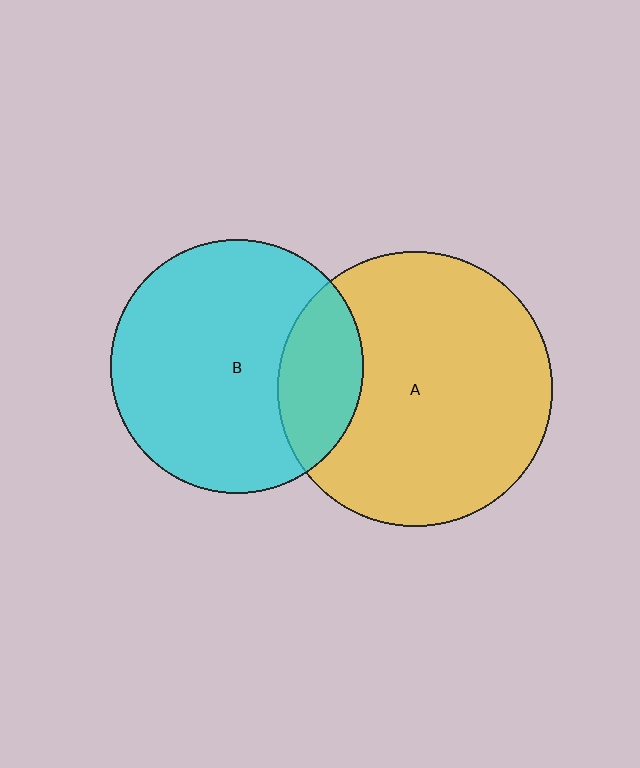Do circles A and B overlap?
Yes.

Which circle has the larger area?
Circle A (yellow).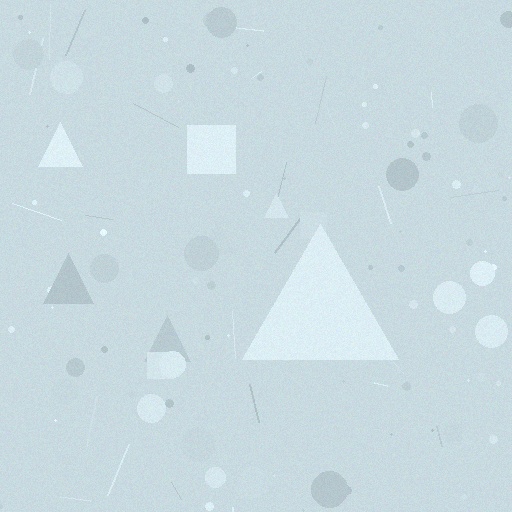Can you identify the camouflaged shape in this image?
The camouflaged shape is a triangle.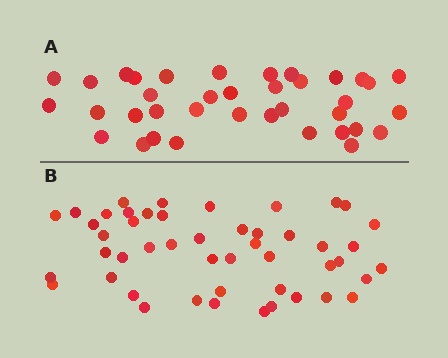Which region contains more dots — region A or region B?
Region B (the bottom region) has more dots.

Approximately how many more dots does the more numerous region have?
Region B has roughly 12 or so more dots than region A.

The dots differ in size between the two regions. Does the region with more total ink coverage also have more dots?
No. Region A has more total ink coverage because its dots are larger, but region B actually contains more individual dots. Total area can be misleading — the number of items is what matters here.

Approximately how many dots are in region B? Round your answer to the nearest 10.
About 50 dots. (The exact count is 48, which rounds to 50.)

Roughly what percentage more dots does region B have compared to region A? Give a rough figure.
About 30% more.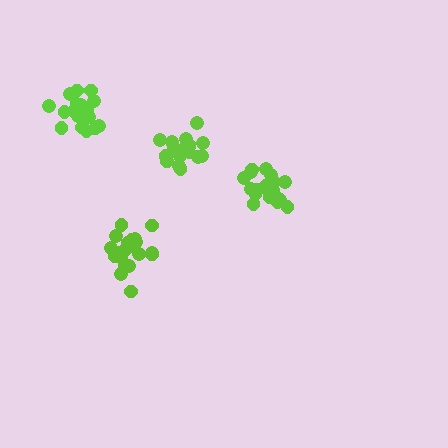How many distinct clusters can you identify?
There are 4 distinct clusters.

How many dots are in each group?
Group 1: 19 dots, Group 2: 20 dots, Group 3: 21 dots, Group 4: 21 dots (81 total).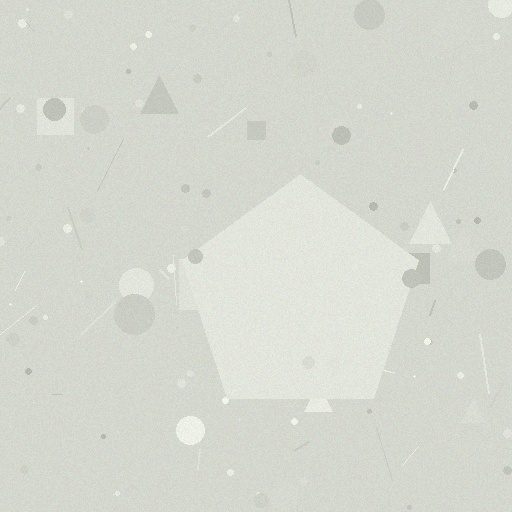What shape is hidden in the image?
A pentagon is hidden in the image.